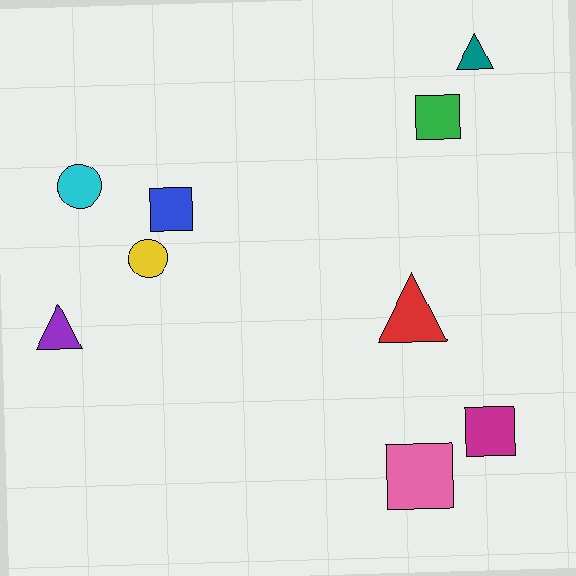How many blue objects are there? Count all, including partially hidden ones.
There is 1 blue object.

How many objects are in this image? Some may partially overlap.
There are 9 objects.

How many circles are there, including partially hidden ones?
There are 2 circles.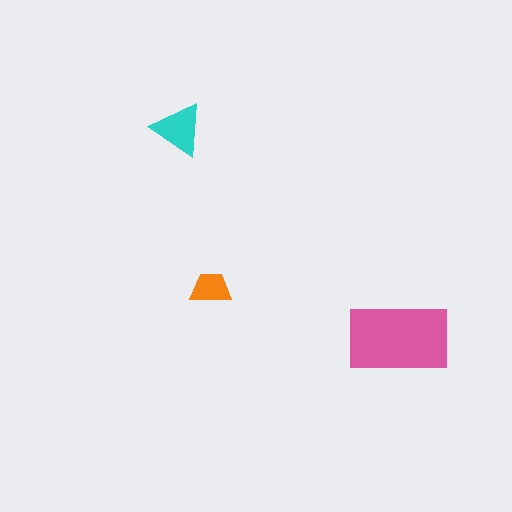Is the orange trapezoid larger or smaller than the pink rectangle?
Smaller.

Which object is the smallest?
The orange trapezoid.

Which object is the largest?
The pink rectangle.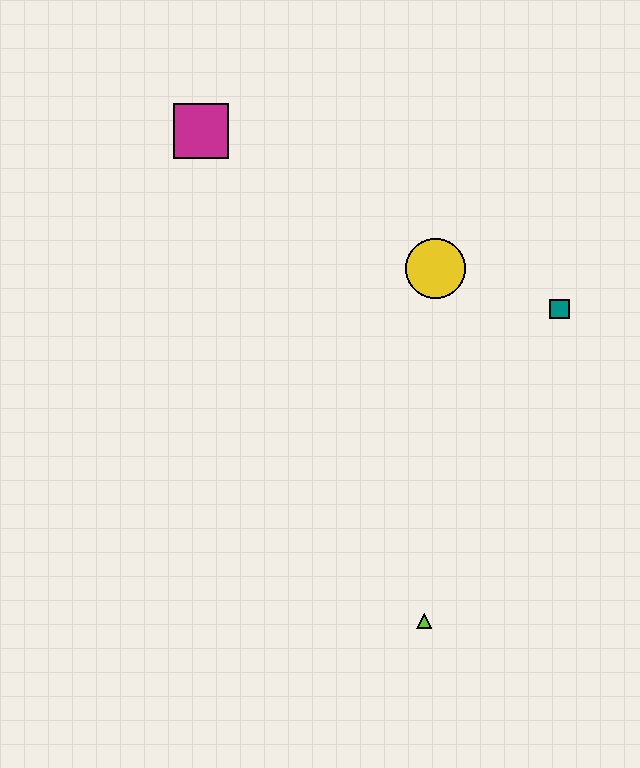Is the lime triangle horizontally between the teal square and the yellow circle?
No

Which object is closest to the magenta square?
The yellow circle is closest to the magenta square.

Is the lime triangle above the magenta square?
No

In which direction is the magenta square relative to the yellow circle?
The magenta square is to the left of the yellow circle.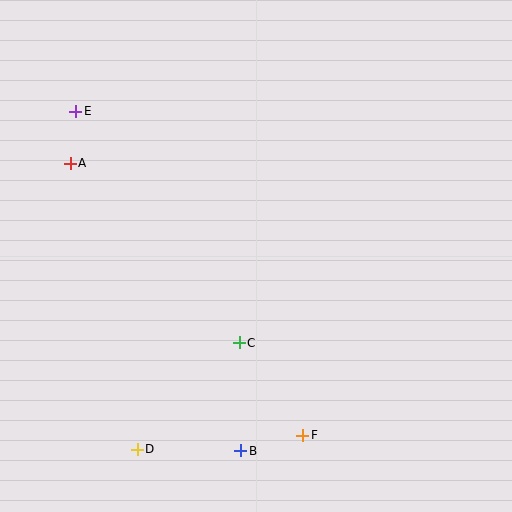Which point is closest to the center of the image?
Point C at (239, 343) is closest to the center.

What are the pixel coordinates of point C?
Point C is at (239, 343).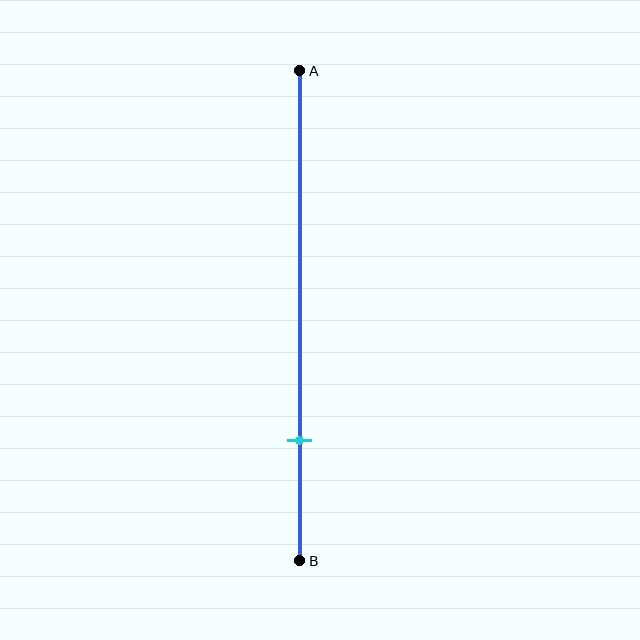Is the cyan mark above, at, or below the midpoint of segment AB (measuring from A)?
The cyan mark is below the midpoint of segment AB.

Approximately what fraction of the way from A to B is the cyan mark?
The cyan mark is approximately 75% of the way from A to B.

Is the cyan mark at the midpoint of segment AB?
No, the mark is at about 75% from A, not at the 50% midpoint.